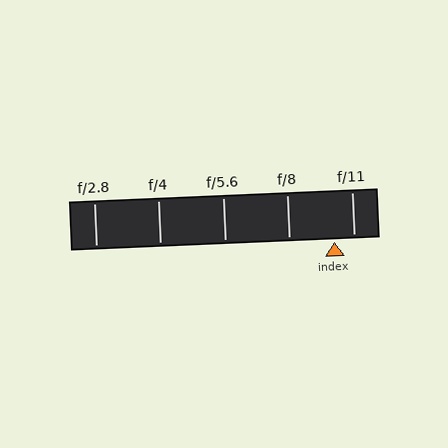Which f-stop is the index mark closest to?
The index mark is closest to f/11.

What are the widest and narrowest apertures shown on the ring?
The widest aperture shown is f/2.8 and the narrowest is f/11.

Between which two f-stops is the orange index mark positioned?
The index mark is between f/8 and f/11.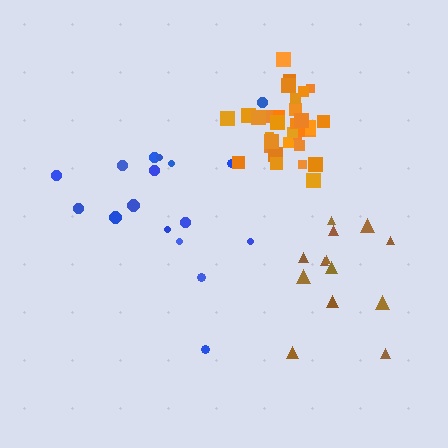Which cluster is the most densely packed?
Orange.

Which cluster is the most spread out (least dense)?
Blue.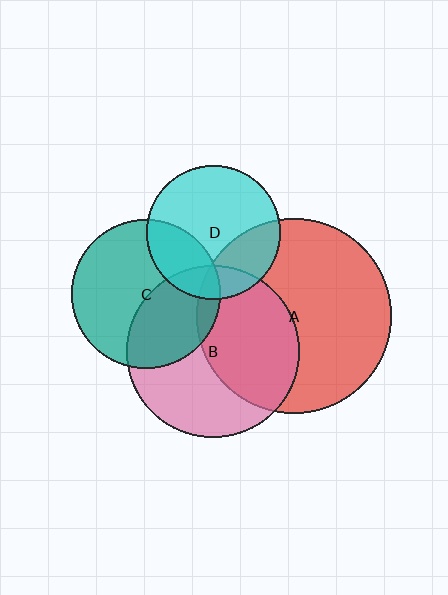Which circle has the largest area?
Circle A (red).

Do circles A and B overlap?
Yes.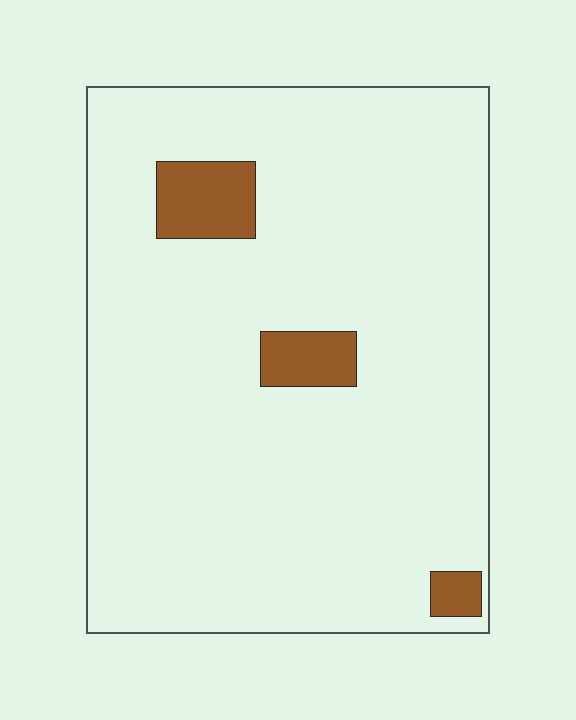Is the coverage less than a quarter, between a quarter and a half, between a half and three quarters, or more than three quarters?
Less than a quarter.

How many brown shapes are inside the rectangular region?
3.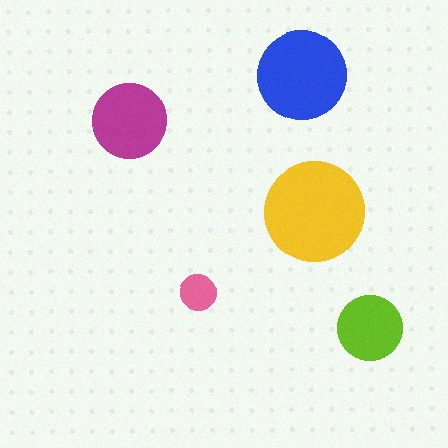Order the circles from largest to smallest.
the yellow one, the blue one, the magenta one, the lime one, the pink one.